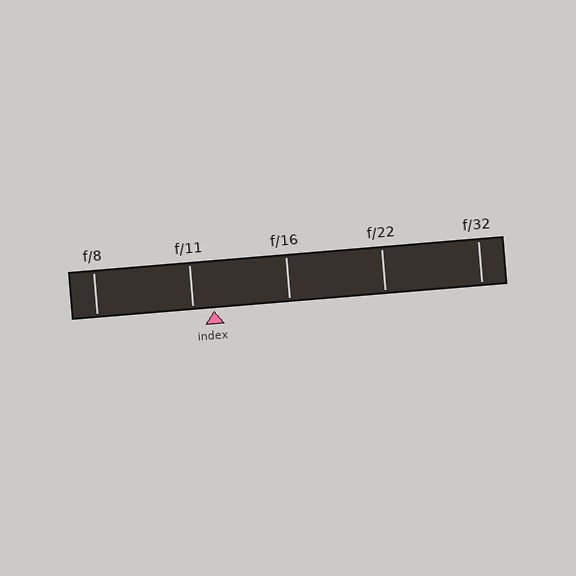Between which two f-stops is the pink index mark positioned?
The index mark is between f/11 and f/16.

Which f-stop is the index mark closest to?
The index mark is closest to f/11.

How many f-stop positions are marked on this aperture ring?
There are 5 f-stop positions marked.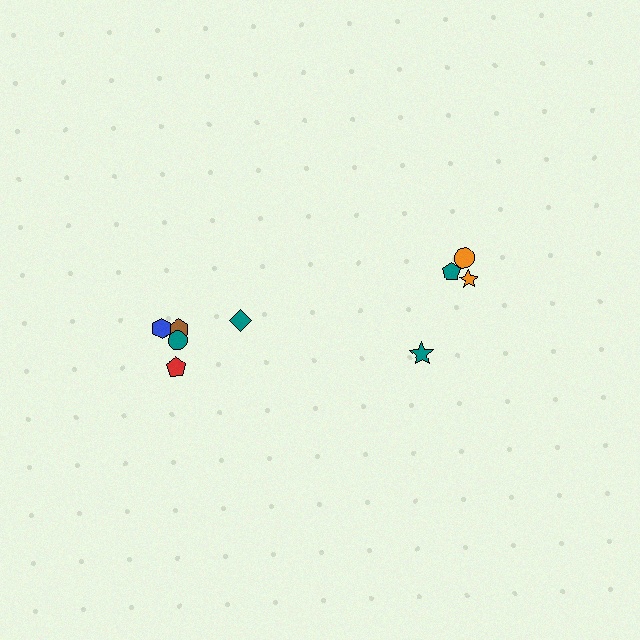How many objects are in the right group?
There are 4 objects.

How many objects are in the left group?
There are 6 objects.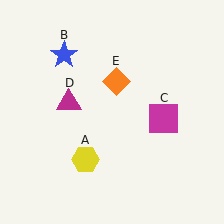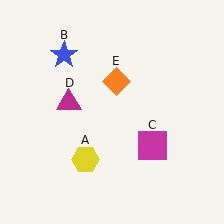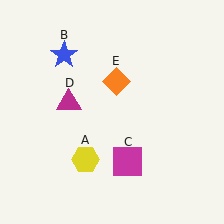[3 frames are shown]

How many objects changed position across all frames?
1 object changed position: magenta square (object C).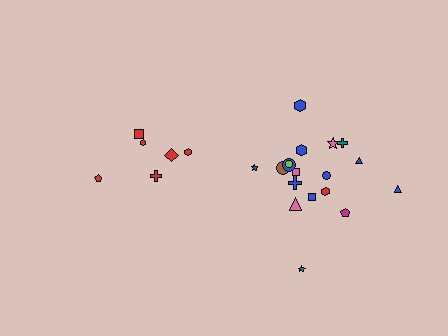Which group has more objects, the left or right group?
The right group.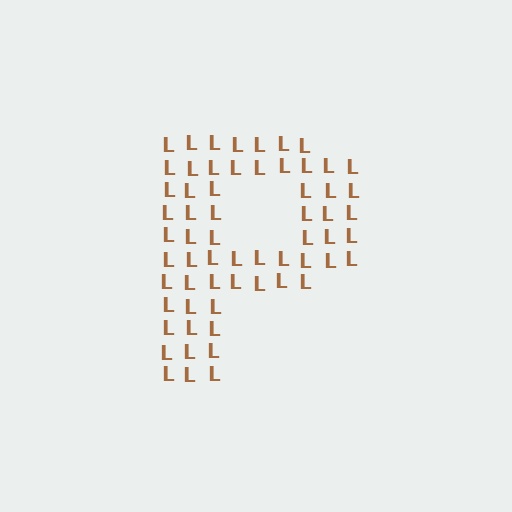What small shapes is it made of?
It is made of small letter L's.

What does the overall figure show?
The overall figure shows the letter P.